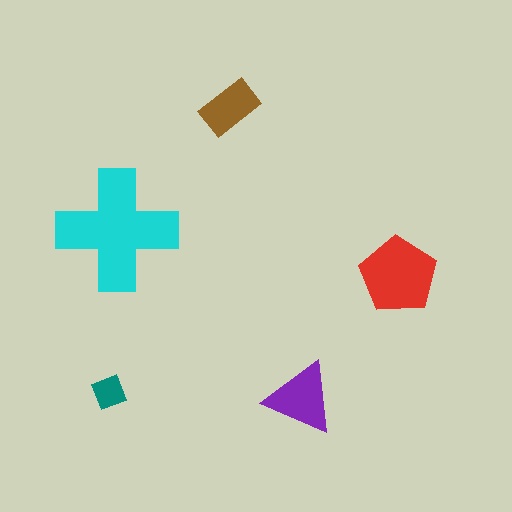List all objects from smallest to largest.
The teal square, the brown rectangle, the purple triangle, the red pentagon, the cyan cross.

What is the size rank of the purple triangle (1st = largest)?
3rd.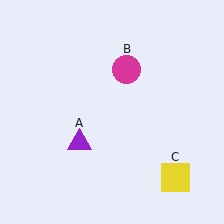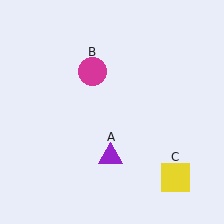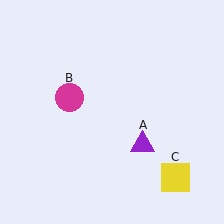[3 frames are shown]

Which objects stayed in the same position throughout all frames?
Yellow square (object C) remained stationary.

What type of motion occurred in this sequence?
The purple triangle (object A), magenta circle (object B) rotated counterclockwise around the center of the scene.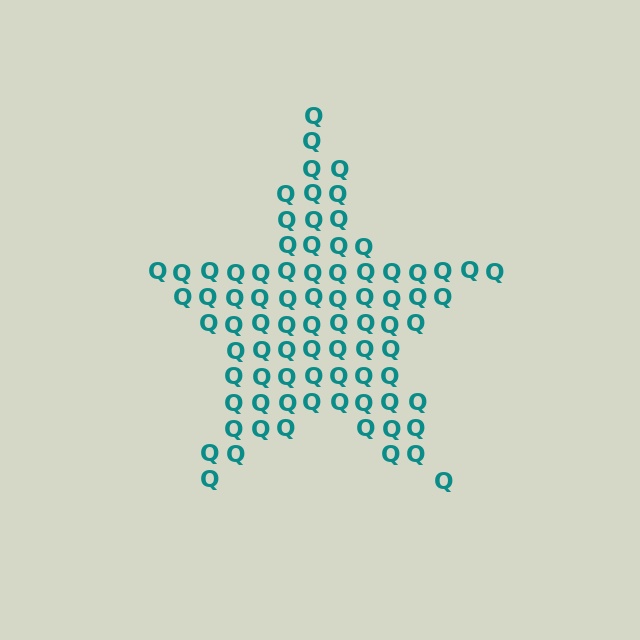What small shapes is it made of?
It is made of small letter Q's.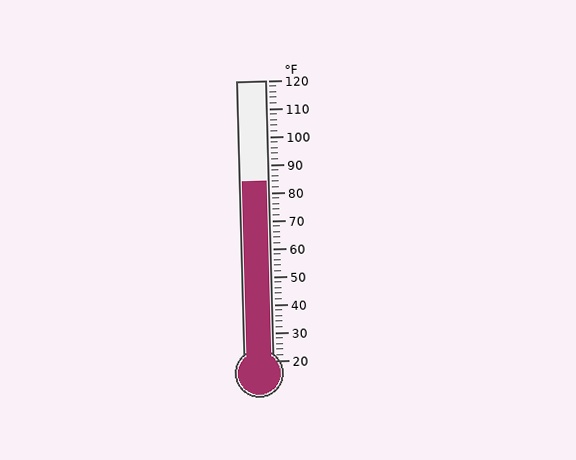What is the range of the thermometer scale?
The thermometer scale ranges from 20°F to 120°F.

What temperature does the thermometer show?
The thermometer shows approximately 84°F.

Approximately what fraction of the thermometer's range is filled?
The thermometer is filled to approximately 65% of its range.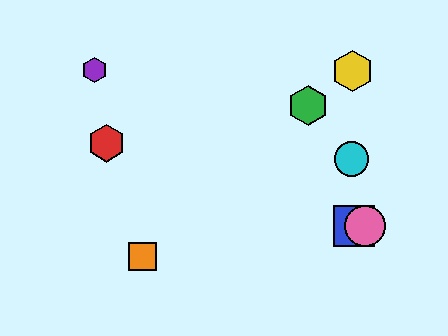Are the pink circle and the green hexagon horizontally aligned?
No, the pink circle is at y≈226 and the green hexagon is at y≈106.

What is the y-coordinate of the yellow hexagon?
The yellow hexagon is at y≈71.